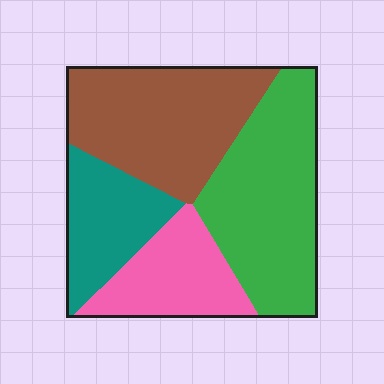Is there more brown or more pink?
Brown.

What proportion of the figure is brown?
Brown takes up about one third (1/3) of the figure.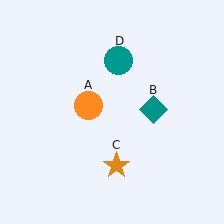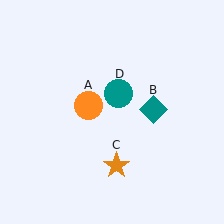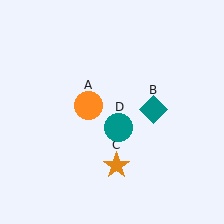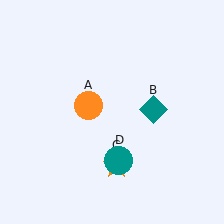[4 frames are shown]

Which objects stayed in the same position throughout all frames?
Orange circle (object A) and teal diamond (object B) and orange star (object C) remained stationary.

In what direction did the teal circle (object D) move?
The teal circle (object D) moved down.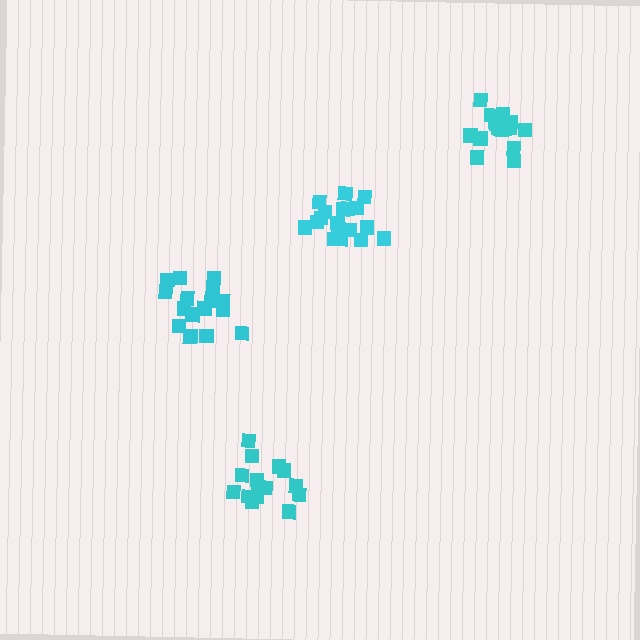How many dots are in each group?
Group 1: 18 dots, Group 2: 17 dots, Group 3: 16 dots, Group 4: 15 dots (66 total).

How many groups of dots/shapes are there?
There are 4 groups.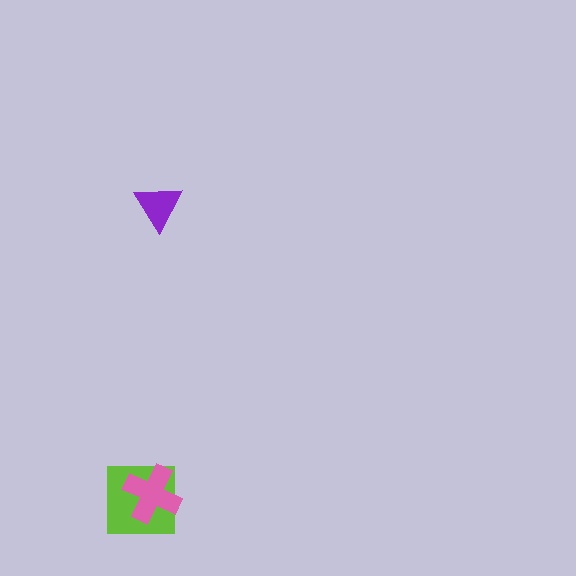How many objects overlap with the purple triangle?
0 objects overlap with the purple triangle.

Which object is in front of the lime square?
The pink cross is in front of the lime square.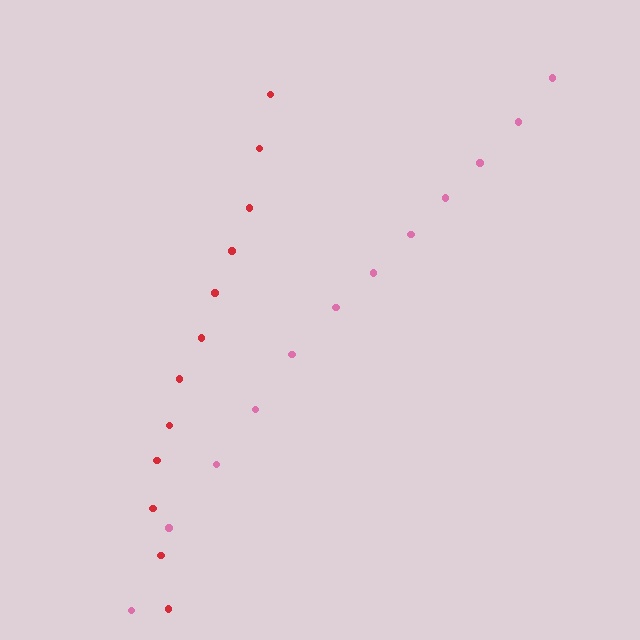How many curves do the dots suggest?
There are 2 distinct paths.